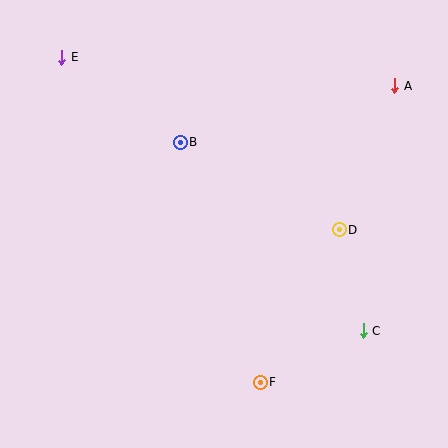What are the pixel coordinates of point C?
Point C is at (363, 331).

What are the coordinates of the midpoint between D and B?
The midpoint between D and B is at (260, 186).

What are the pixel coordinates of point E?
Point E is at (62, 57).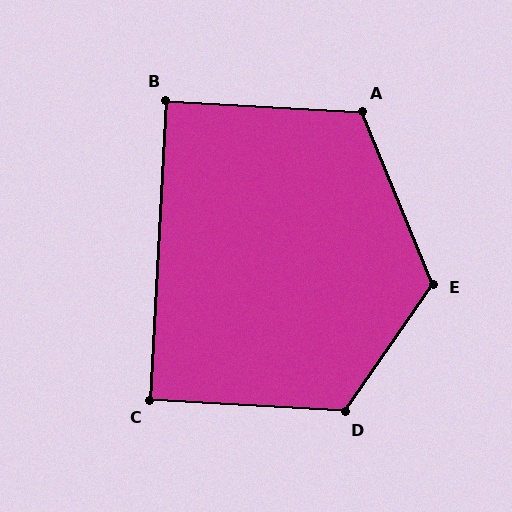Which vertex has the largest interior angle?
E, at approximately 123 degrees.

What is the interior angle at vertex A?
Approximately 115 degrees (obtuse).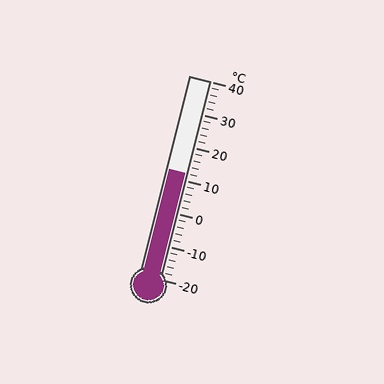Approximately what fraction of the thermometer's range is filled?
The thermometer is filled to approximately 55% of its range.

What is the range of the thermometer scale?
The thermometer scale ranges from -20°C to 40°C.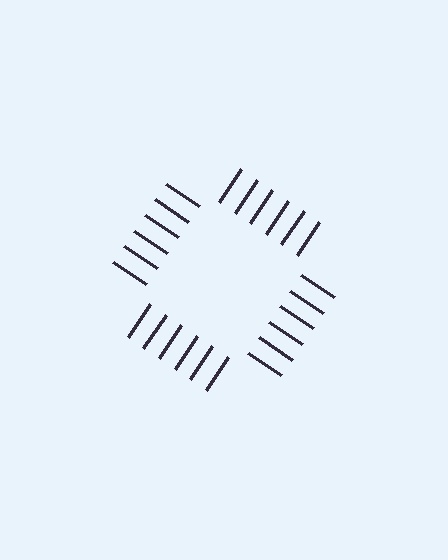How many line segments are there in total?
24 — 6 along each of the 4 edges.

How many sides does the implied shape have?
4 sides — the line-ends trace a square.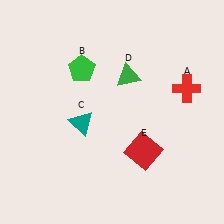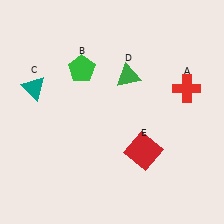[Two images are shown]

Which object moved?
The teal triangle (C) moved left.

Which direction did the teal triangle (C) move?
The teal triangle (C) moved left.